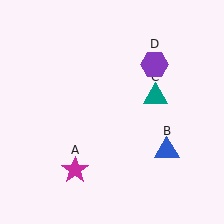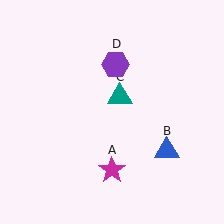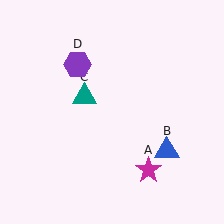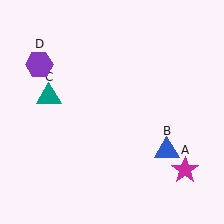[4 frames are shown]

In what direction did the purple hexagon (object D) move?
The purple hexagon (object D) moved left.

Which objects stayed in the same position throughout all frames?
Blue triangle (object B) remained stationary.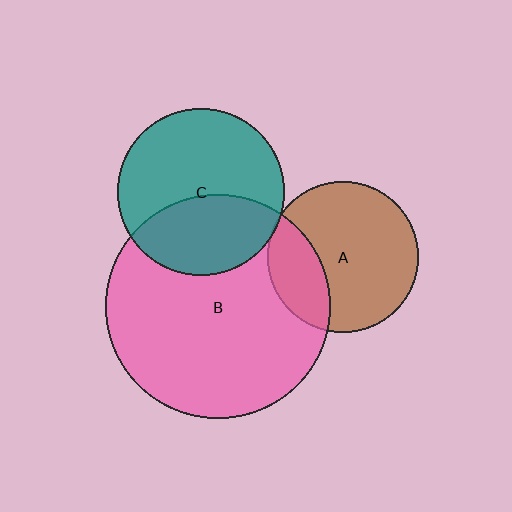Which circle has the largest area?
Circle B (pink).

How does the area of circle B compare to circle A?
Approximately 2.2 times.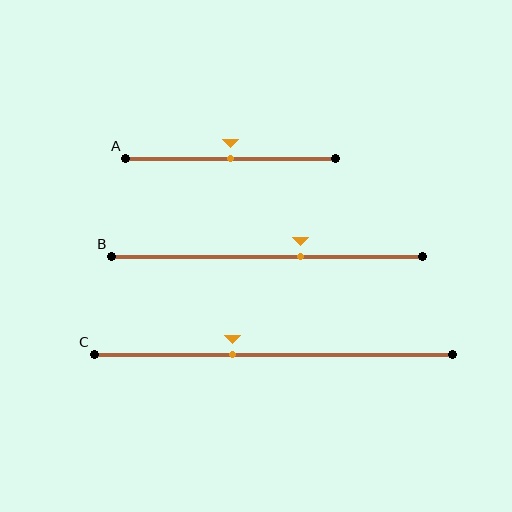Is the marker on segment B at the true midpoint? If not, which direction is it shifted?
No, the marker on segment B is shifted to the right by about 11% of the segment length.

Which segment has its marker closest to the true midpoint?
Segment A has its marker closest to the true midpoint.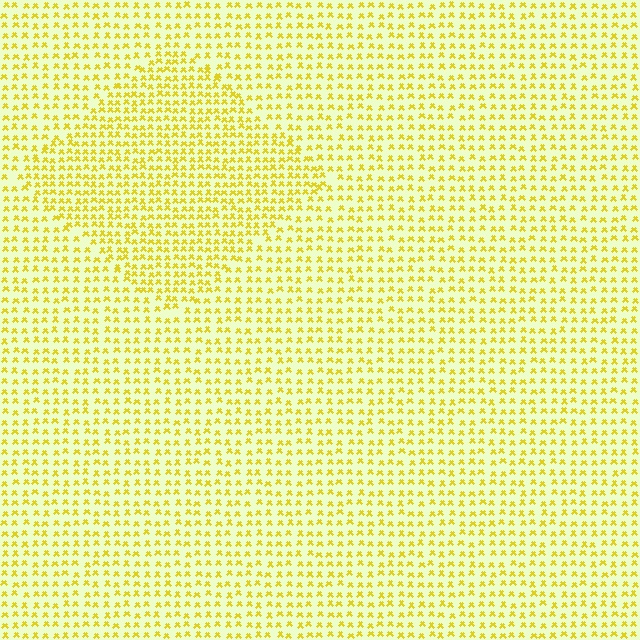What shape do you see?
I see a diamond.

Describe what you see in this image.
The image contains small yellow elements arranged at two different densities. A diamond-shaped region is visible where the elements are more densely packed than the surrounding area.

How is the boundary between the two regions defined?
The boundary is defined by a change in element density (approximately 1.5x ratio). All elements are the same color, size, and shape.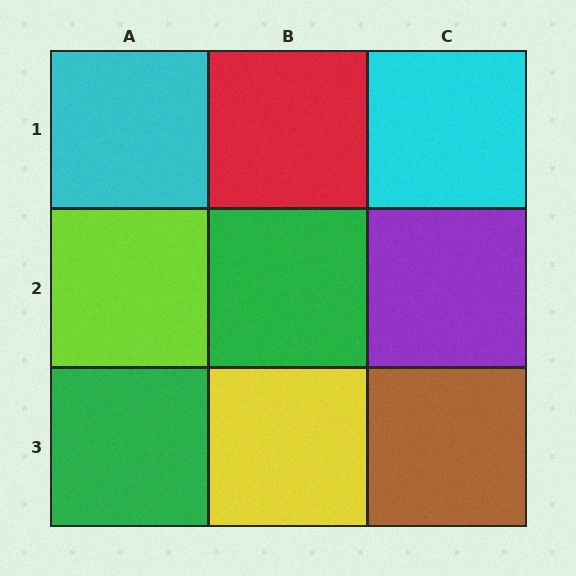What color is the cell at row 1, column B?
Red.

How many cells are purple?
1 cell is purple.